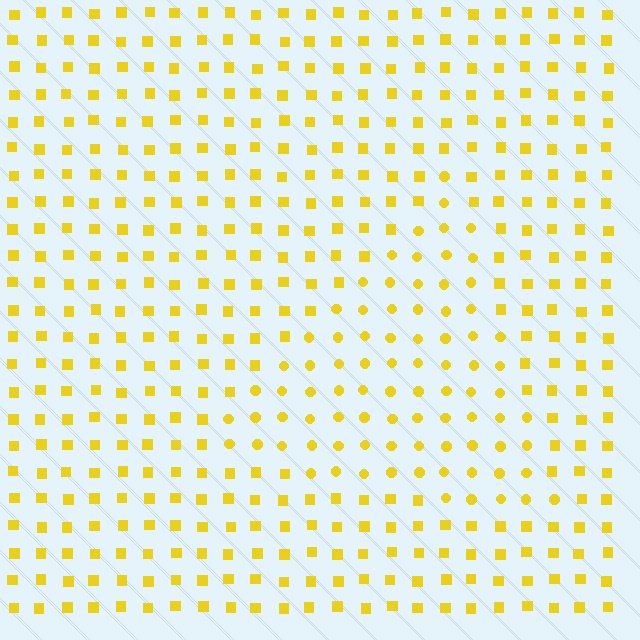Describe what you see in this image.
The image is filled with small yellow elements arranged in a uniform grid. A triangle-shaped region contains circles, while the surrounding area contains squares. The boundary is defined purely by the change in element shape.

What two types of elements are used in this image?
The image uses circles inside the triangle region and squares outside it.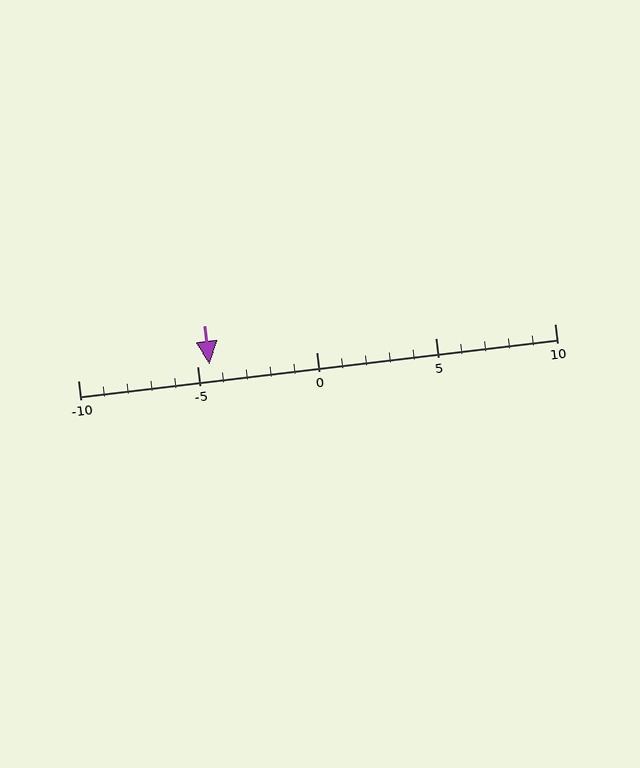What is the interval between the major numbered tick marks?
The major tick marks are spaced 5 units apart.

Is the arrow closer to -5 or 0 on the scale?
The arrow is closer to -5.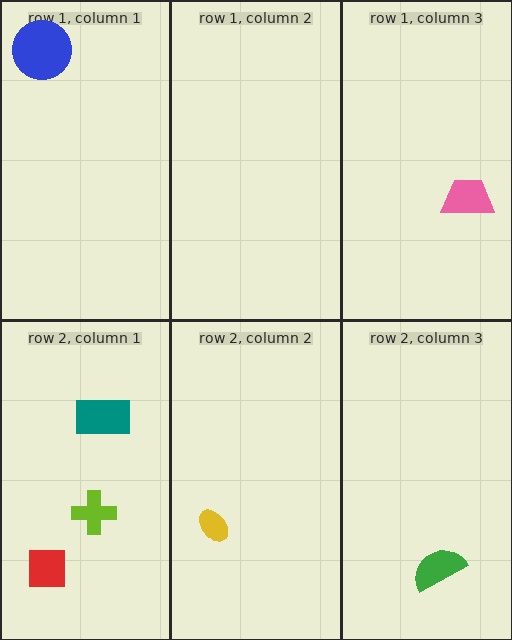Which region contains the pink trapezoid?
The row 1, column 3 region.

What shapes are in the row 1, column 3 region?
The pink trapezoid.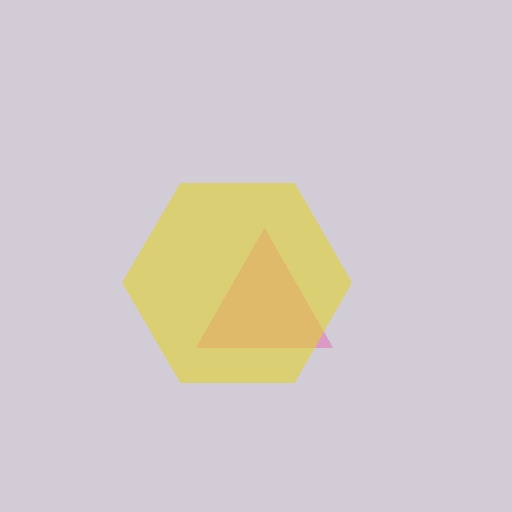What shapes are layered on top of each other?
The layered shapes are: a pink triangle, a yellow hexagon.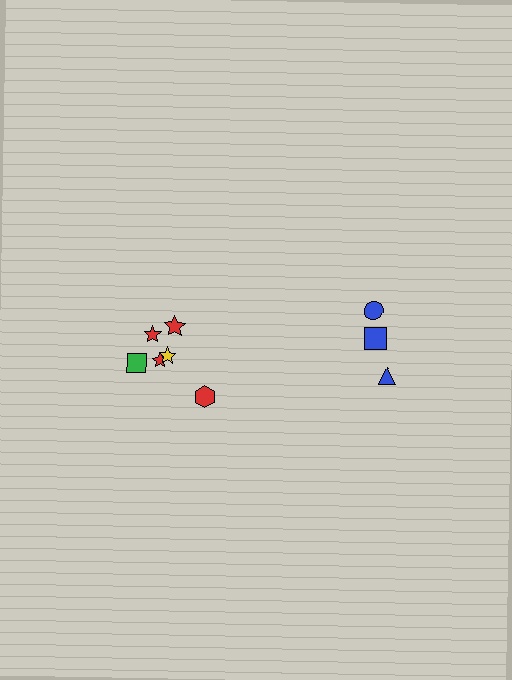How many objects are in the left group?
There are 6 objects.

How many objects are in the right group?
There are 3 objects.